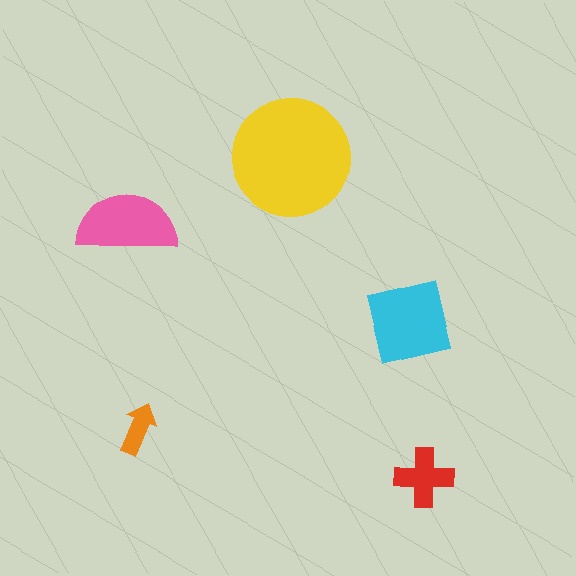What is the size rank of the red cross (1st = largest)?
4th.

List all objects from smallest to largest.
The orange arrow, the red cross, the pink semicircle, the cyan square, the yellow circle.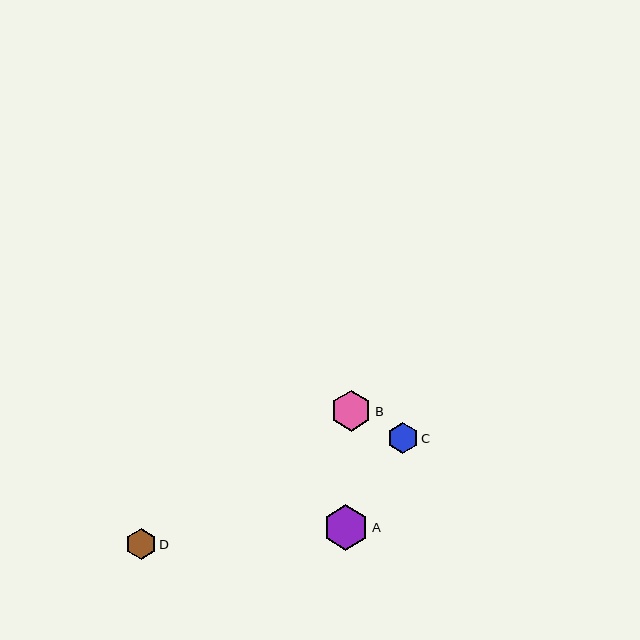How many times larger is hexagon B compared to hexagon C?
Hexagon B is approximately 1.3 times the size of hexagon C.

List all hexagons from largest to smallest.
From largest to smallest: A, B, C, D.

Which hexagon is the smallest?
Hexagon D is the smallest with a size of approximately 31 pixels.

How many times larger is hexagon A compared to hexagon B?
Hexagon A is approximately 1.1 times the size of hexagon B.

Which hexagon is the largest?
Hexagon A is the largest with a size of approximately 45 pixels.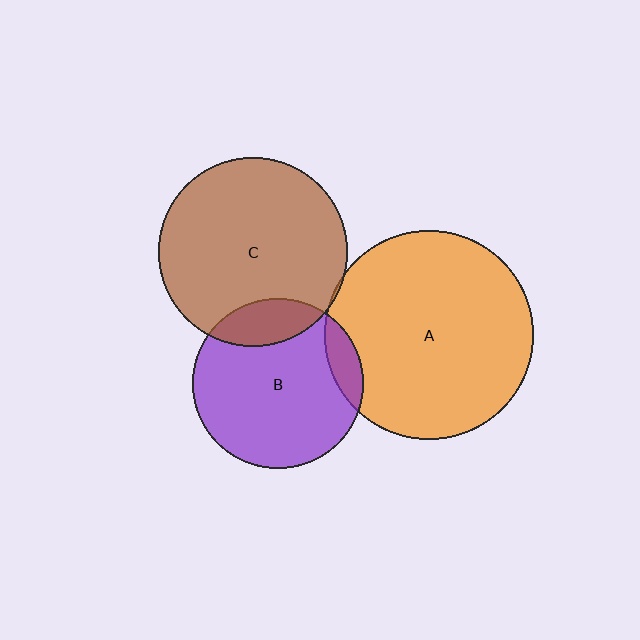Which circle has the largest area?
Circle A (orange).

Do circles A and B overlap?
Yes.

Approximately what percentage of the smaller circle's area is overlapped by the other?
Approximately 10%.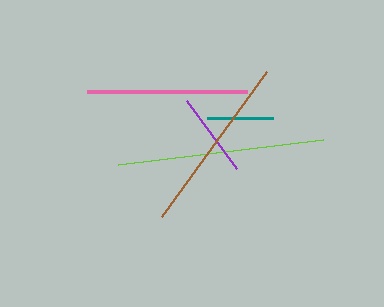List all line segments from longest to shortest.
From longest to shortest: lime, brown, pink, purple, teal.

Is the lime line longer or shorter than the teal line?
The lime line is longer than the teal line.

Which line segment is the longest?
The lime line is the longest at approximately 206 pixels.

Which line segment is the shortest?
The teal line is the shortest at approximately 66 pixels.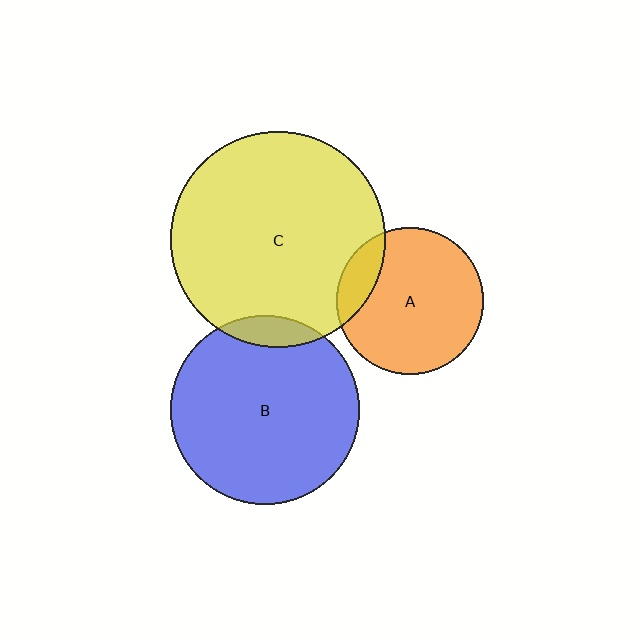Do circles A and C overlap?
Yes.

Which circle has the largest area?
Circle C (yellow).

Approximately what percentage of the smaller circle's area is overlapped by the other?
Approximately 15%.